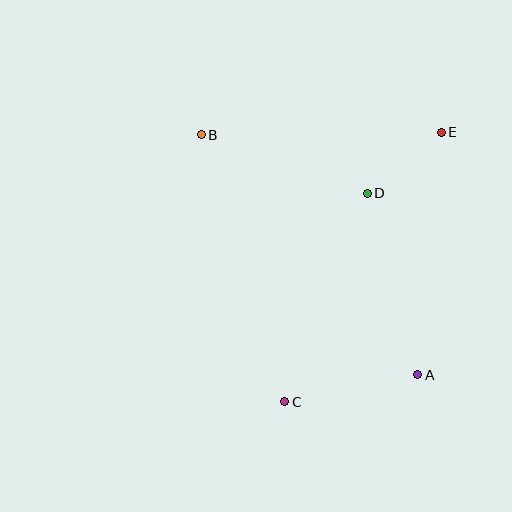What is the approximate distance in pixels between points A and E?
The distance between A and E is approximately 244 pixels.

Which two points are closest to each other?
Points D and E are closest to each other.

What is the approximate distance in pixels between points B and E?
The distance between B and E is approximately 240 pixels.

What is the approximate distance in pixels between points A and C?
The distance between A and C is approximately 136 pixels.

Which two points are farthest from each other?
Points A and B are farthest from each other.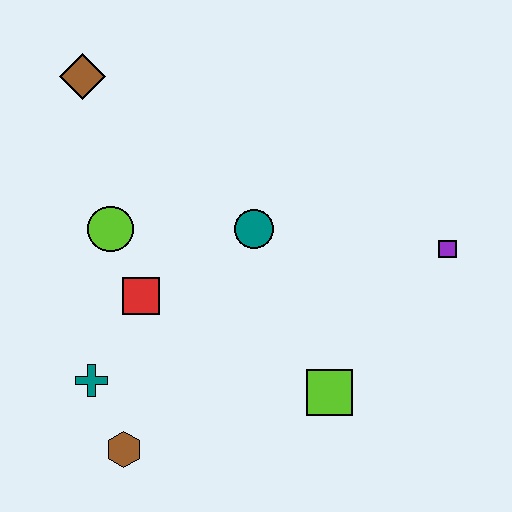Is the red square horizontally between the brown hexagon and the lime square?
Yes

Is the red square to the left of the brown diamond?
No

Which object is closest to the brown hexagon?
The teal cross is closest to the brown hexagon.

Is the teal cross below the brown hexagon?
No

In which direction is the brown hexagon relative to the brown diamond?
The brown hexagon is below the brown diamond.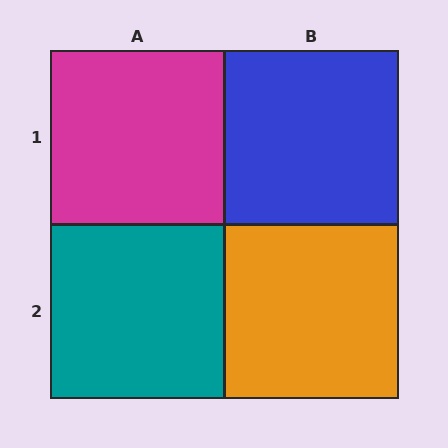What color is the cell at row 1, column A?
Magenta.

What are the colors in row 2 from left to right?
Teal, orange.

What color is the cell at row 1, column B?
Blue.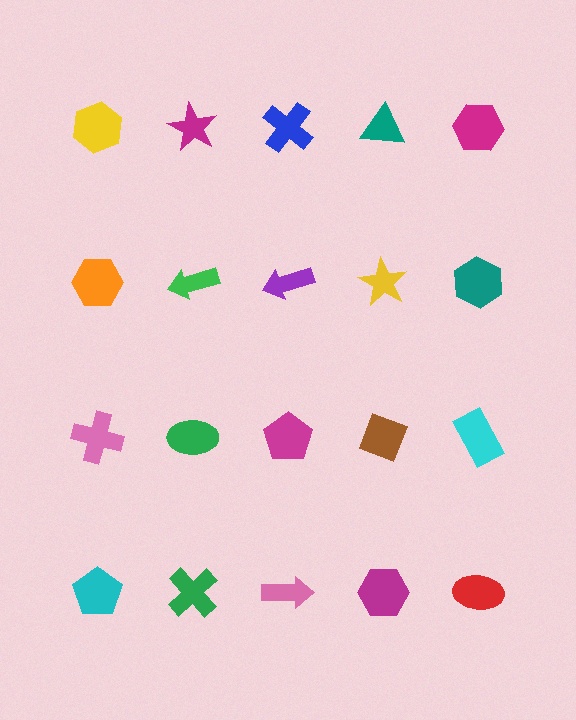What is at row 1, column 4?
A teal triangle.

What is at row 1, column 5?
A magenta hexagon.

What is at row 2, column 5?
A teal hexagon.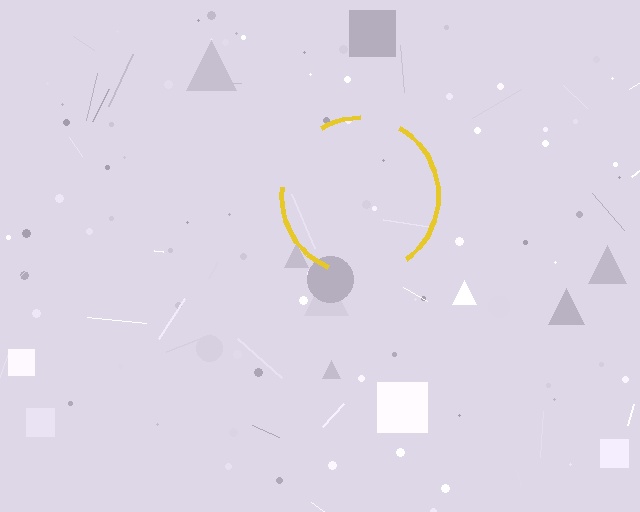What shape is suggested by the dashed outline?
The dashed outline suggests a circle.